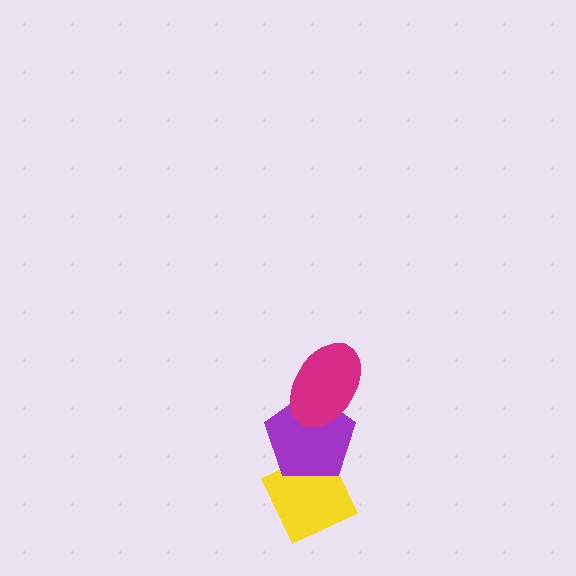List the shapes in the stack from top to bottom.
From top to bottom: the magenta ellipse, the purple pentagon, the yellow diamond.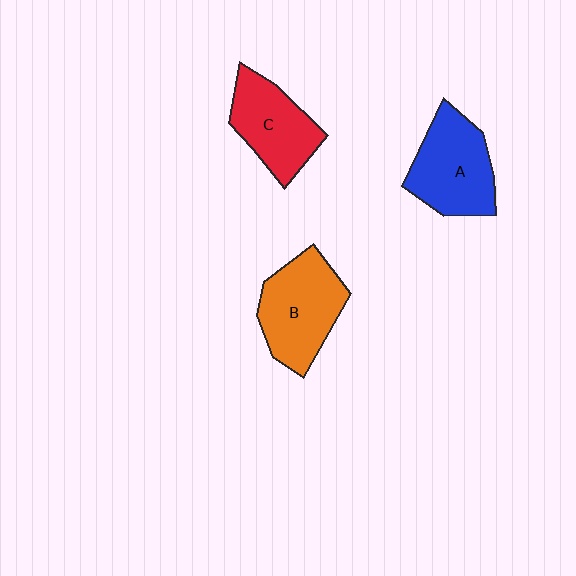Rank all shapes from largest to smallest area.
From largest to smallest: B (orange), A (blue), C (red).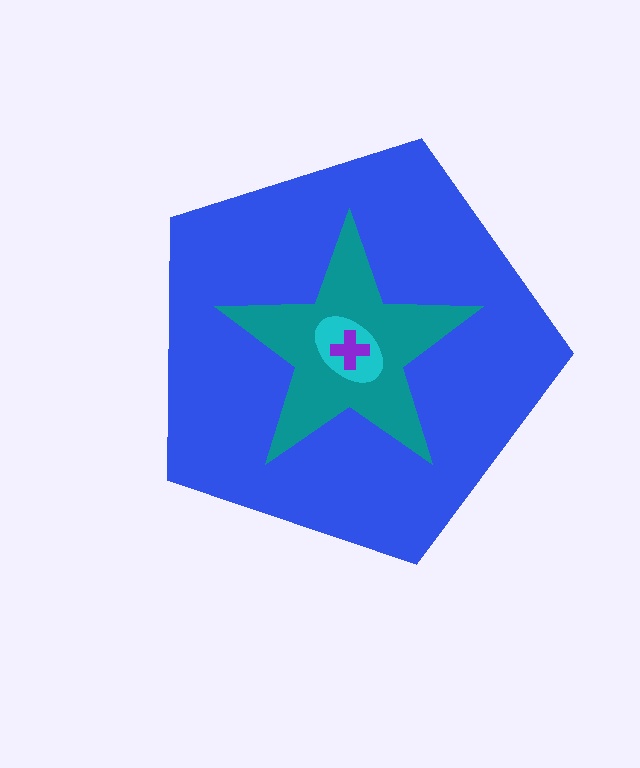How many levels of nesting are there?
4.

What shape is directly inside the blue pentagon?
The teal star.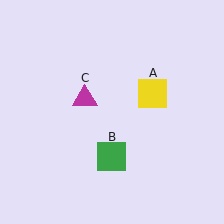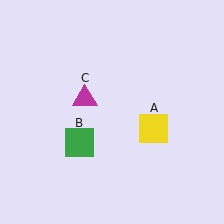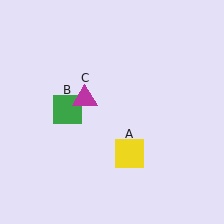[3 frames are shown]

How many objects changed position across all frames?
2 objects changed position: yellow square (object A), green square (object B).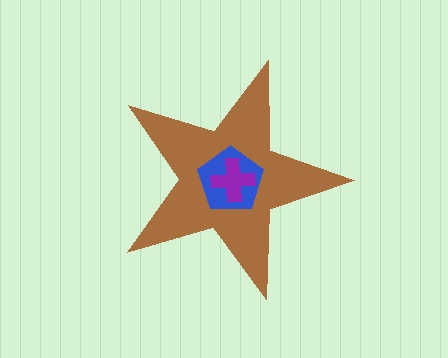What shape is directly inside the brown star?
The blue pentagon.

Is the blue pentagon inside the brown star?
Yes.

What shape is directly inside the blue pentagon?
The purple cross.